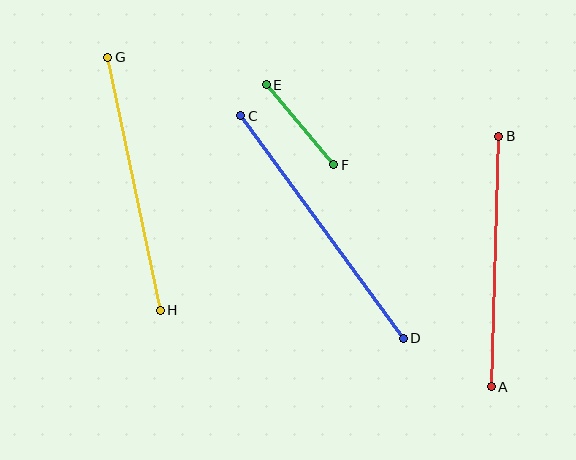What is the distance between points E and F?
The distance is approximately 105 pixels.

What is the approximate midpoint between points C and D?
The midpoint is at approximately (322, 227) pixels.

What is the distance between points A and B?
The distance is approximately 250 pixels.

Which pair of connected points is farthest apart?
Points C and D are farthest apart.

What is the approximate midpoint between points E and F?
The midpoint is at approximately (300, 125) pixels.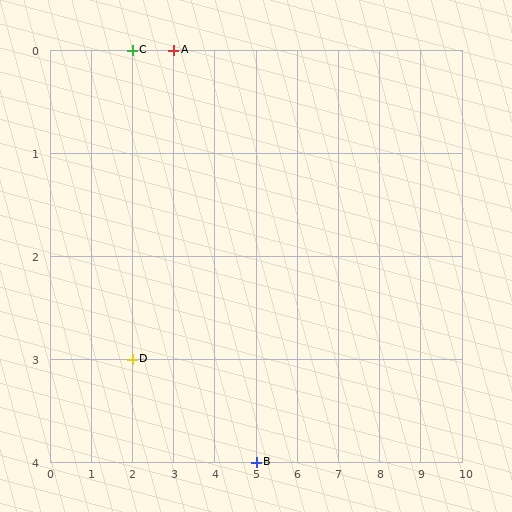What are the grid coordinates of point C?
Point C is at grid coordinates (2, 0).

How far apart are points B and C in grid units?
Points B and C are 3 columns and 4 rows apart (about 5.0 grid units diagonally).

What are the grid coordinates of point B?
Point B is at grid coordinates (5, 4).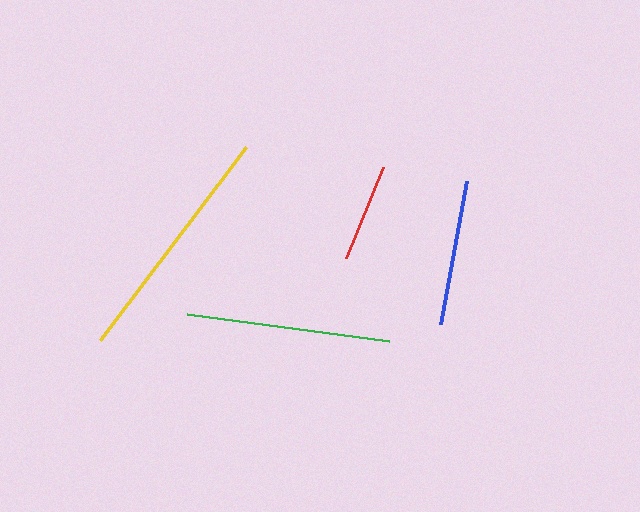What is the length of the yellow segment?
The yellow segment is approximately 242 pixels long.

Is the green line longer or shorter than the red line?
The green line is longer than the red line.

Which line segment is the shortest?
The red line is the shortest at approximately 98 pixels.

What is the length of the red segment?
The red segment is approximately 98 pixels long.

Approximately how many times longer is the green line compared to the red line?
The green line is approximately 2.1 times the length of the red line.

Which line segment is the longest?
The yellow line is the longest at approximately 242 pixels.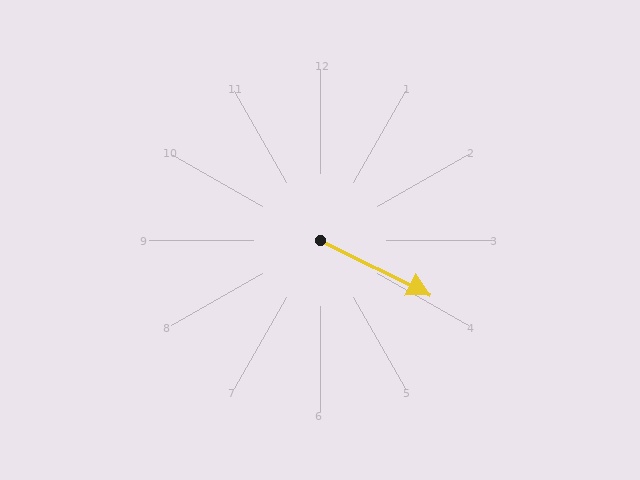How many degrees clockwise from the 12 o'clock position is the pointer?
Approximately 116 degrees.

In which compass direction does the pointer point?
Southeast.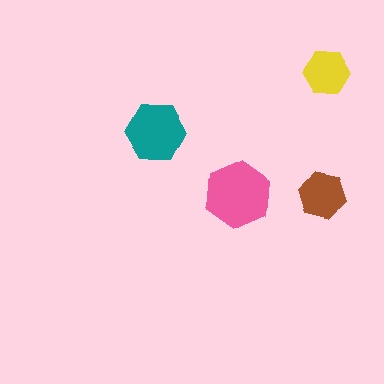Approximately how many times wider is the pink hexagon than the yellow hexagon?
About 1.5 times wider.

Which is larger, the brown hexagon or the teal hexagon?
The teal one.